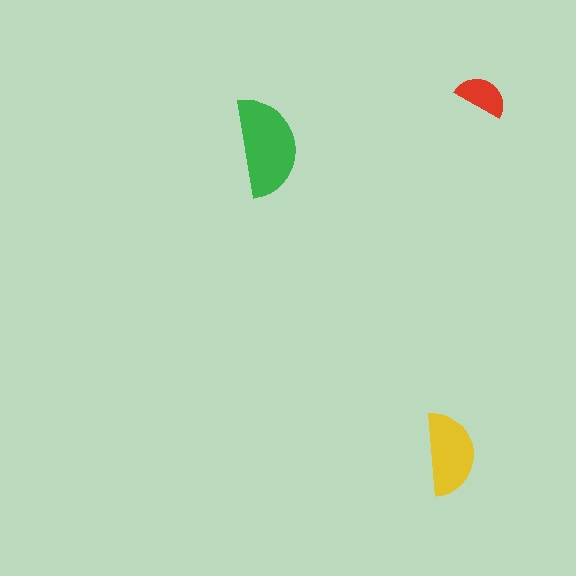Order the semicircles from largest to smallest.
the green one, the yellow one, the red one.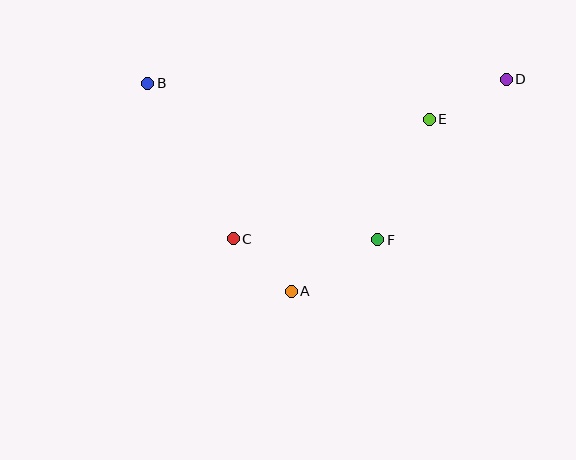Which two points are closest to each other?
Points A and C are closest to each other.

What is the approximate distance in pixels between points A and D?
The distance between A and D is approximately 302 pixels.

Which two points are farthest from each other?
Points B and D are farthest from each other.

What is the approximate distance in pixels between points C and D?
The distance between C and D is approximately 316 pixels.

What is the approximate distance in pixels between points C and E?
The distance between C and E is approximately 230 pixels.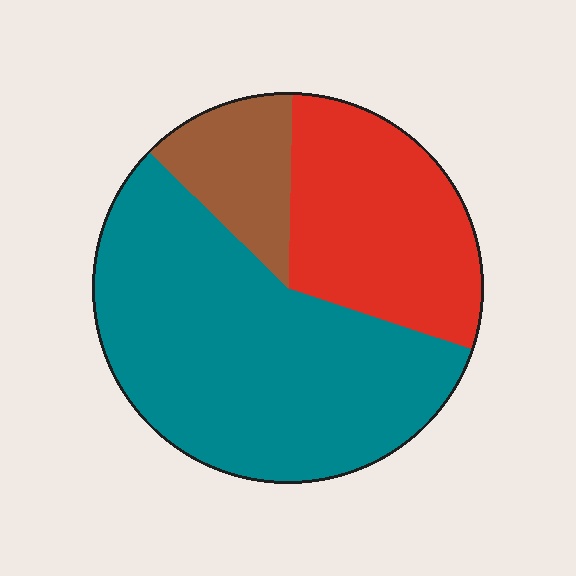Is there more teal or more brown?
Teal.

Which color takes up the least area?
Brown, at roughly 15%.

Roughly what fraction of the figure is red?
Red covers 30% of the figure.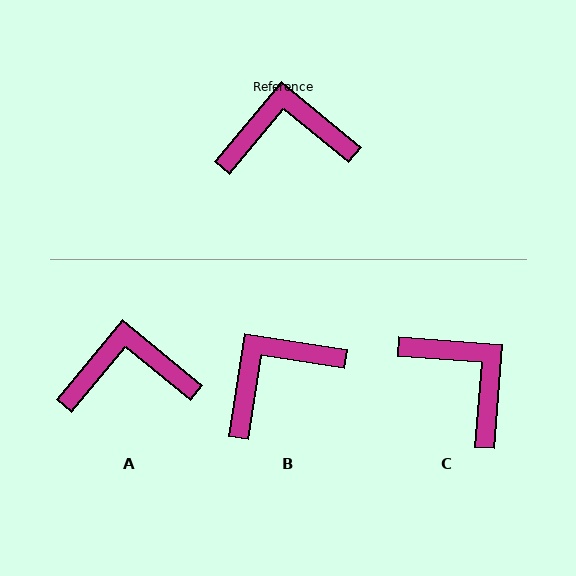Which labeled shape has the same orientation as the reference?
A.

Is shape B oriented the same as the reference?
No, it is off by about 31 degrees.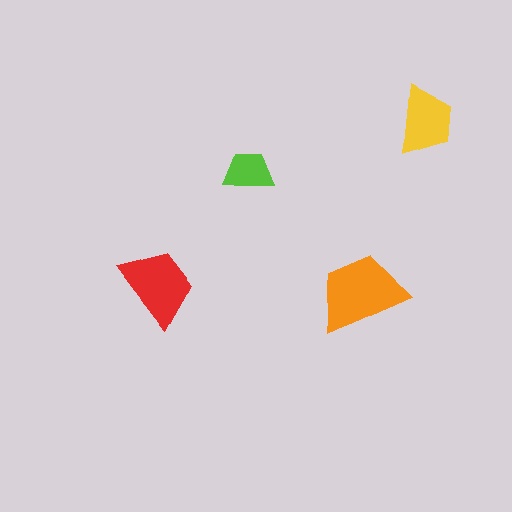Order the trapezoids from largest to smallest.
the orange one, the red one, the yellow one, the lime one.